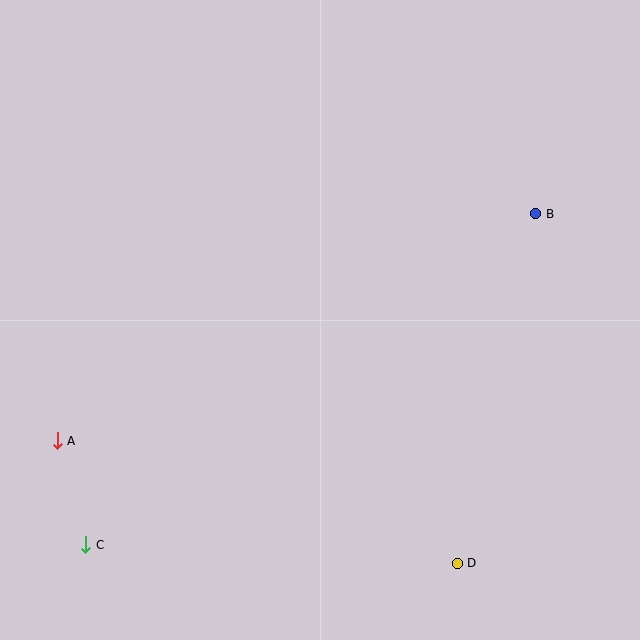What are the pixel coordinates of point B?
Point B is at (536, 214).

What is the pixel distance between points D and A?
The distance between D and A is 418 pixels.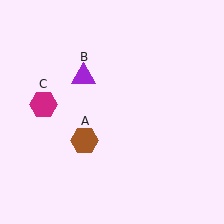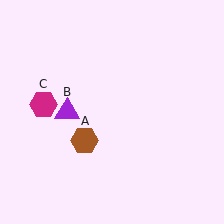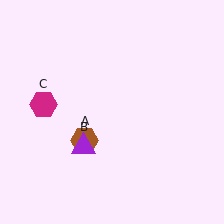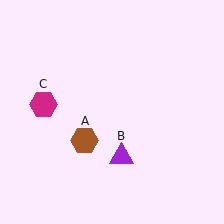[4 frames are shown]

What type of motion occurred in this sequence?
The purple triangle (object B) rotated counterclockwise around the center of the scene.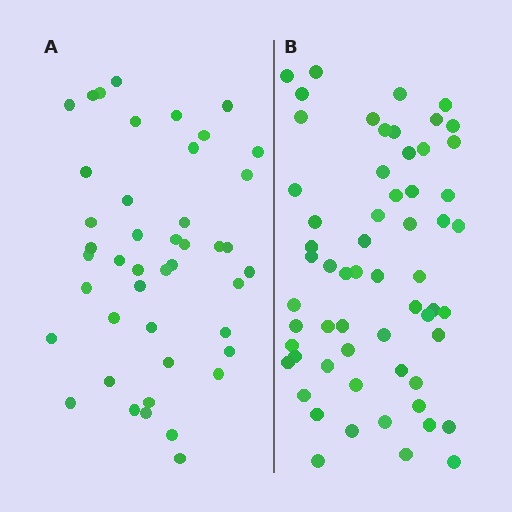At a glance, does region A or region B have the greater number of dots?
Region B (the right region) has more dots.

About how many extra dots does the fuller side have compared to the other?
Region B has approximately 15 more dots than region A.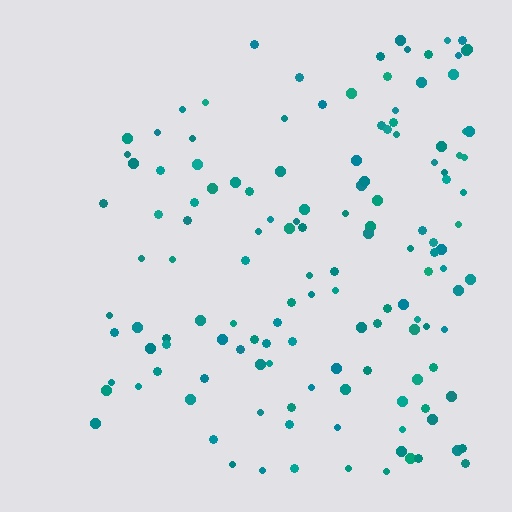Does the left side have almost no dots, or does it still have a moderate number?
Still a moderate number, just noticeably fewer than the right.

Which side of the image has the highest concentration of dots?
The right.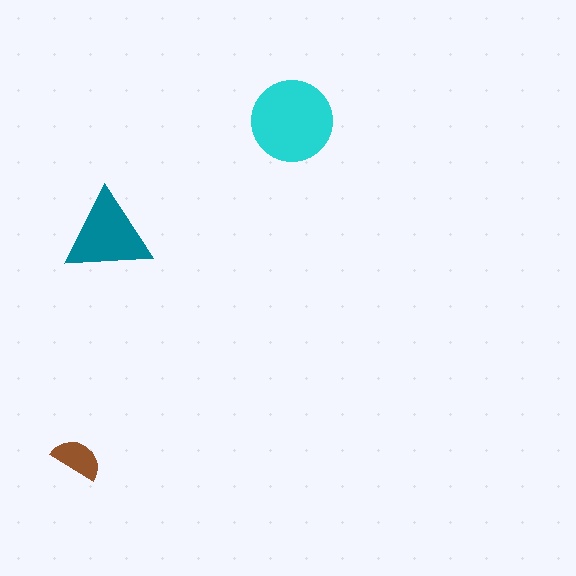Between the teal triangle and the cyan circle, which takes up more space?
The cyan circle.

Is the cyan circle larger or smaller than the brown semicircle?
Larger.